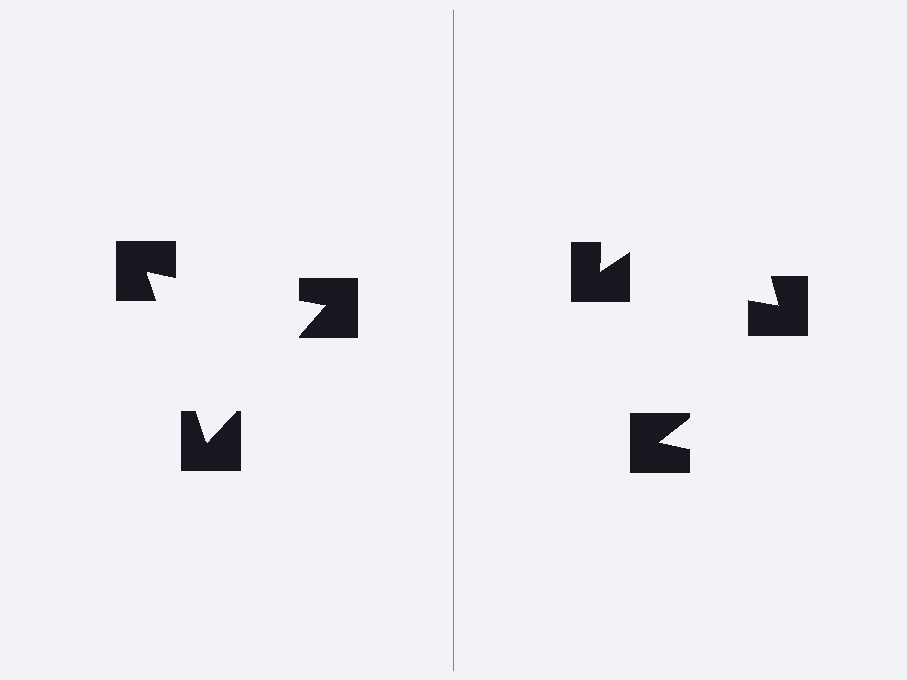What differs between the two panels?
The notched squares are positioned identically on both sides; only the wedge orientations differ. On the left they align to a triangle; on the right they are misaligned.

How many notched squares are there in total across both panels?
6 — 3 on each side.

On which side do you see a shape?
An illusory triangle appears on the left side. On the right side the wedge cuts are rotated, so no coherent shape forms.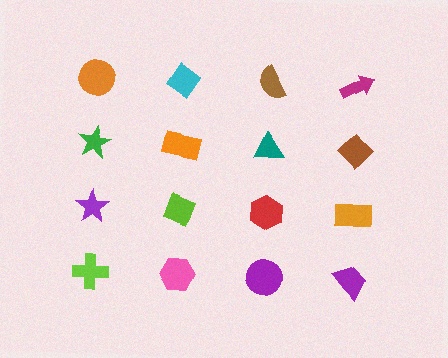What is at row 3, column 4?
An orange rectangle.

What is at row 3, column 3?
A red hexagon.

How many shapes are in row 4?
4 shapes.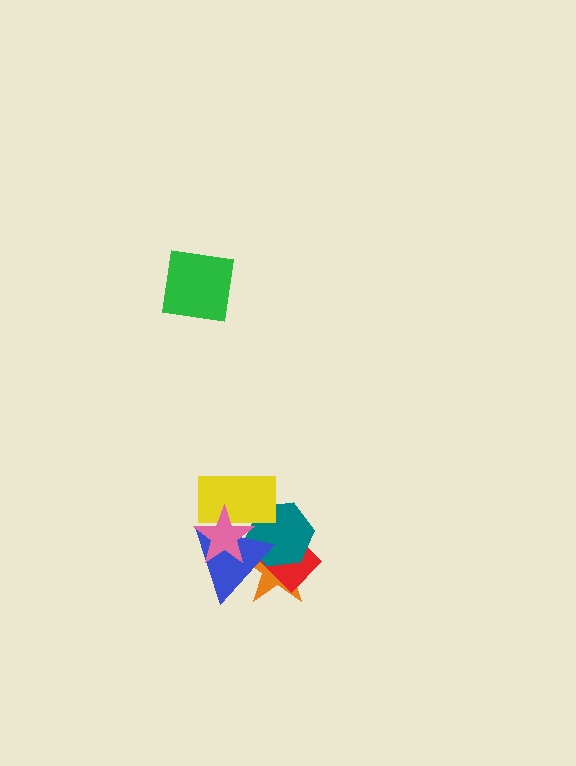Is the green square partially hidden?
No, no other shape covers it.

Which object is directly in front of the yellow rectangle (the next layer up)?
The blue triangle is directly in front of the yellow rectangle.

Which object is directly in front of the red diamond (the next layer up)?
The teal hexagon is directly in front of the red diamond.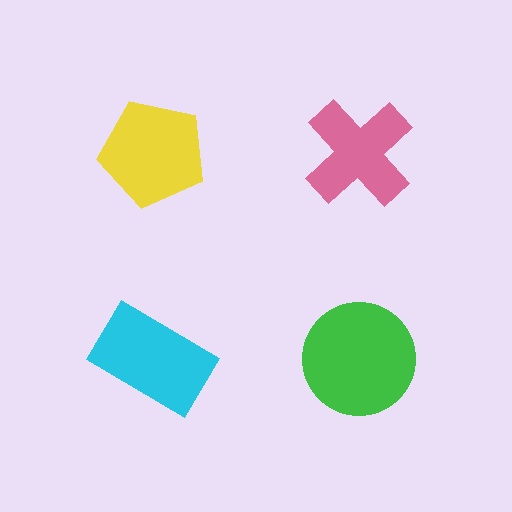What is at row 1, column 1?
A yellow pentagon.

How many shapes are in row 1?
2 shapes.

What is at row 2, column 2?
A green circle.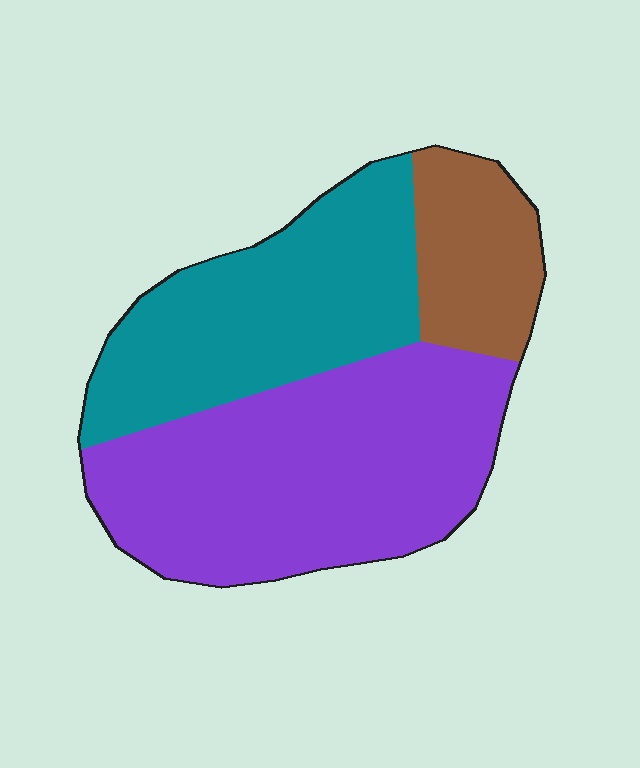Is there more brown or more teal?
Teal.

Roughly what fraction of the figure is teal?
Teal takes up about one third (1/3) of the figure.